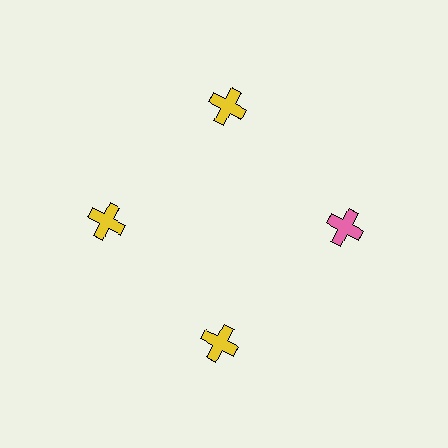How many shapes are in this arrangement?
There are 4 shapes arranged in a ring pattern.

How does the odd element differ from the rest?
It has a different color: pink instead of yellow.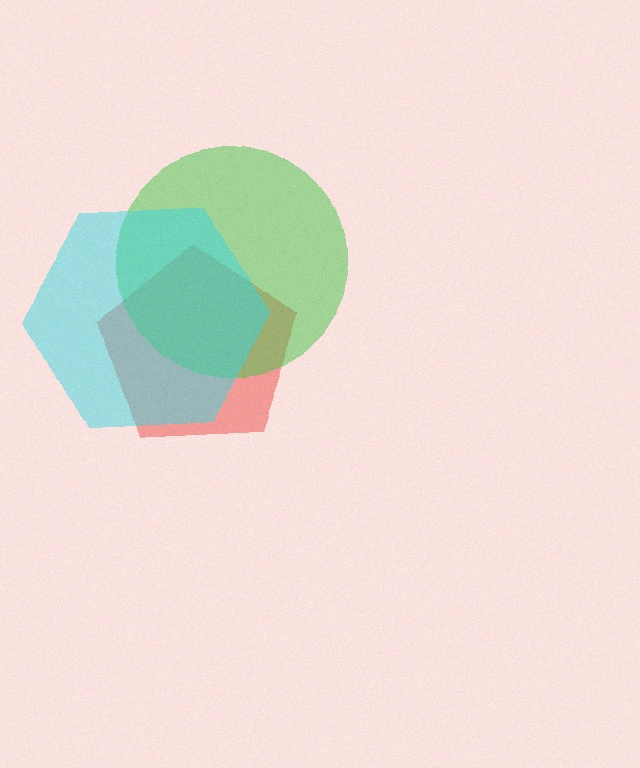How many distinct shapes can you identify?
There are 3 distinct shapes: a red pentagon, a green circle, a cyan hexagon.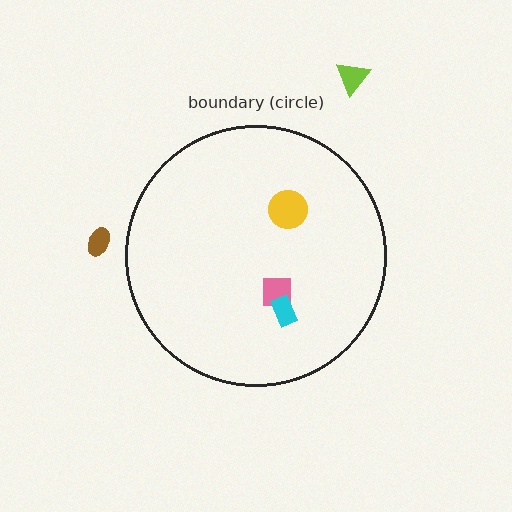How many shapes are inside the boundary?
3 inside, 2 outside.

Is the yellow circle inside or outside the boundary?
Inside.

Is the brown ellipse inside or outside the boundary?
Outside.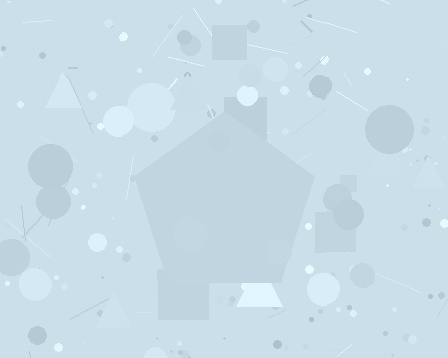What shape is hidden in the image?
A pentagon is hidden in the image.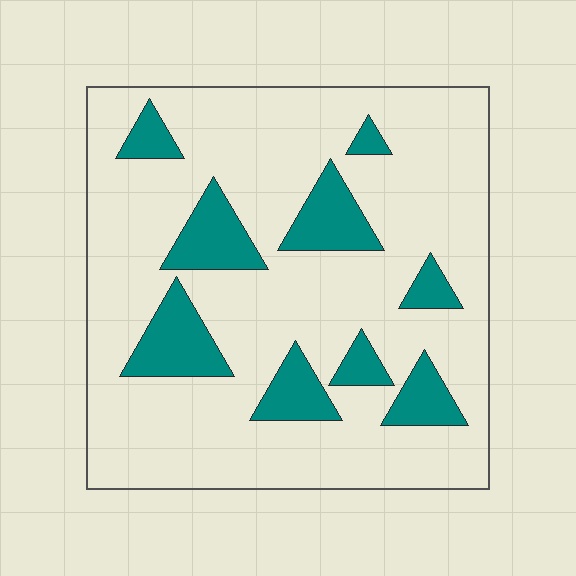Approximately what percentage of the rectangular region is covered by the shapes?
Approximately 20%.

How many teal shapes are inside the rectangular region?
9.